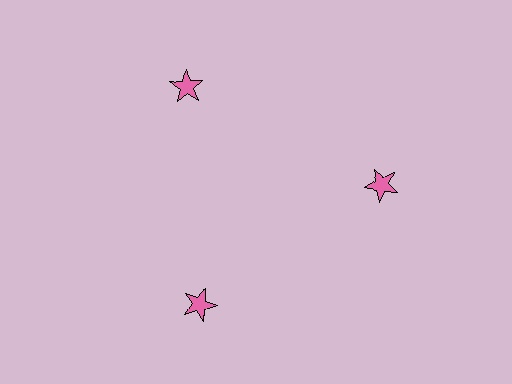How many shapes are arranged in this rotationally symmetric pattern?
There are 3 shapes, arranged in 3 groups of 1.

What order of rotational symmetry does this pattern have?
This pattern has 3-fold rotational symmetry.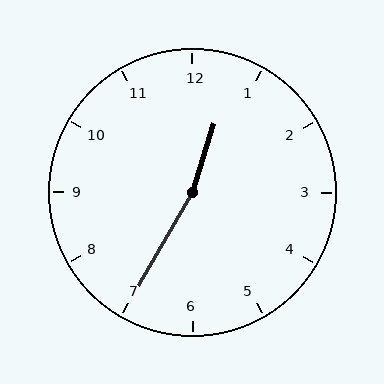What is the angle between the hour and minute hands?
Approximately 168 degrees.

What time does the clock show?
12:35.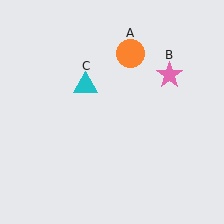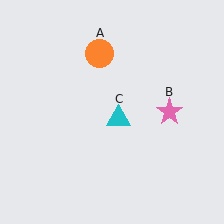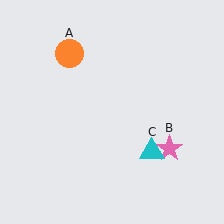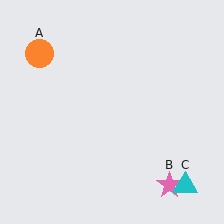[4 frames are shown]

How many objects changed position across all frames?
3 objects changed position: orange circle (object A), pink star (object B), cyan triangle (object C).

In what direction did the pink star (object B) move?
The pink star (object B) moved down.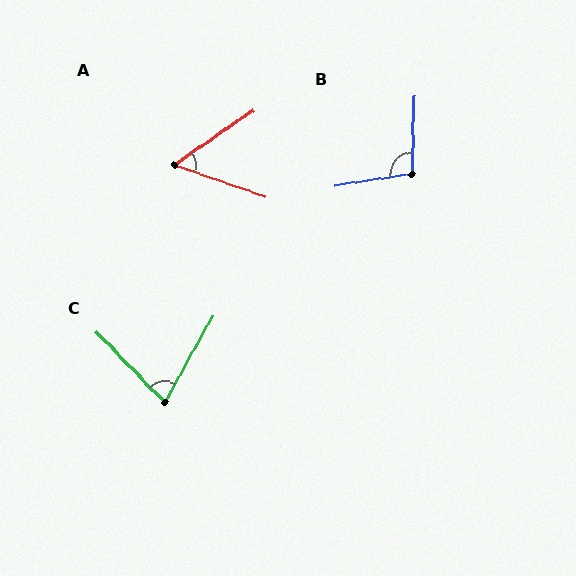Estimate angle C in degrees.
Approximately 73 degrees.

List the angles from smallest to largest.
A (54°), C (73°), B (100°).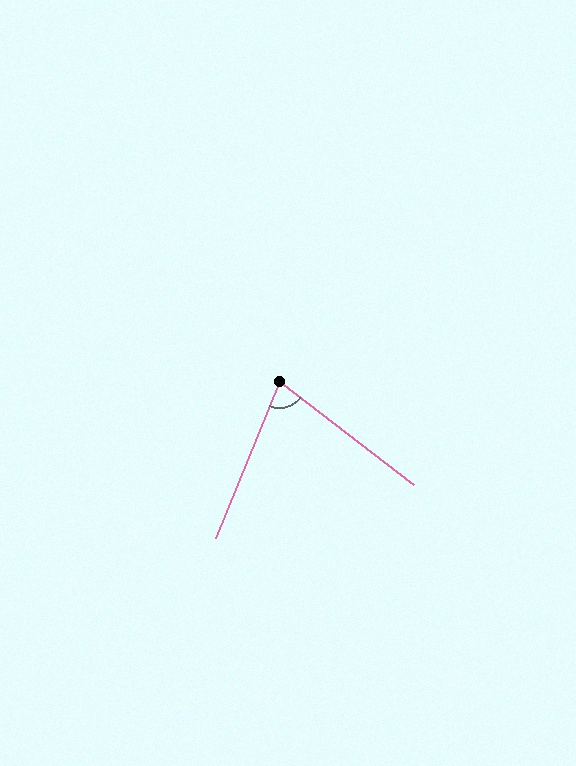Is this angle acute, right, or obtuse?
It is acute.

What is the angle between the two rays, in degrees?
Approximately 75 degrees.